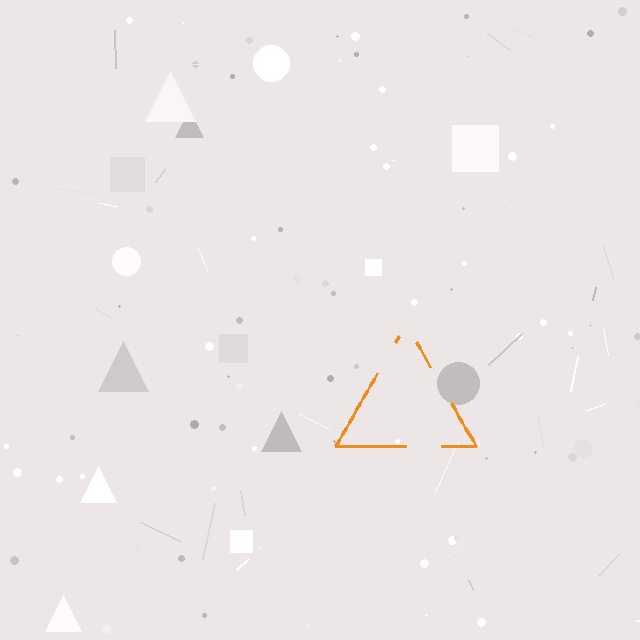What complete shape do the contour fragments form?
The contour fragments form a triangle.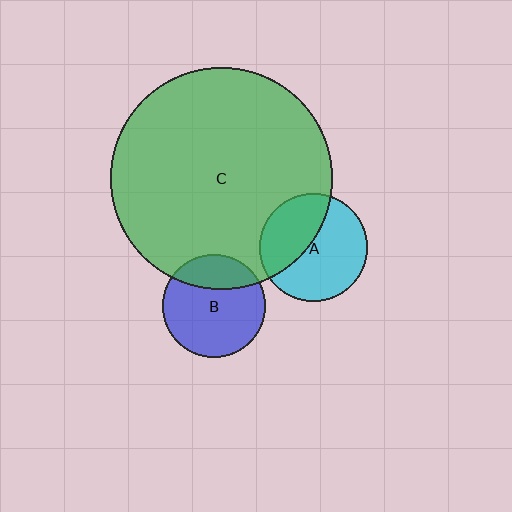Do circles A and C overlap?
Yes.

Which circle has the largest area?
Circle C (green).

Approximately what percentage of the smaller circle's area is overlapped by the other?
Approximately 40%.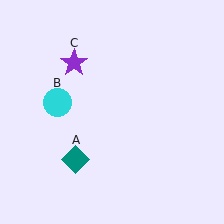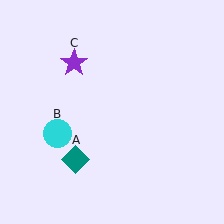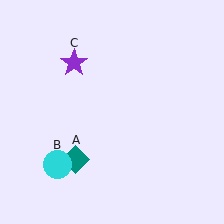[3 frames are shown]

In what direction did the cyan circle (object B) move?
The cyan circle (object B) moved down.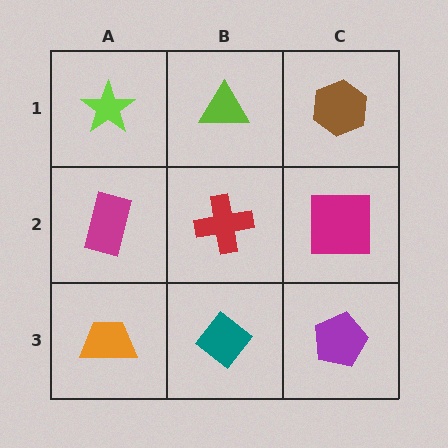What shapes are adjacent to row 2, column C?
A brown hexagon (row 1, column C), a purple pentagon (row 3, column C), a red cross (row 2, column B).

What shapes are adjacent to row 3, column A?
A magenta rectangle (row 2, column A), a teal diamond (row 3, column B).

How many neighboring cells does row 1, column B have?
3.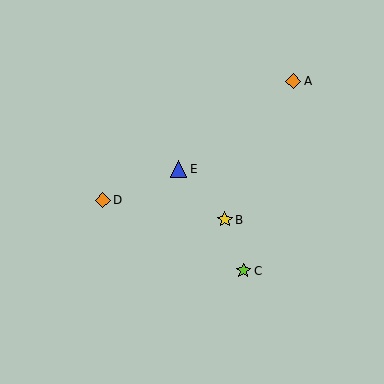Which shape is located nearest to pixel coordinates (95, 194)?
The orange diamond (labeled D) at (103, 200) is nearest to that location.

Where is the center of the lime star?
The center of the lime star is at (243, 271).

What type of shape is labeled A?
Shape A is an orange diamond.